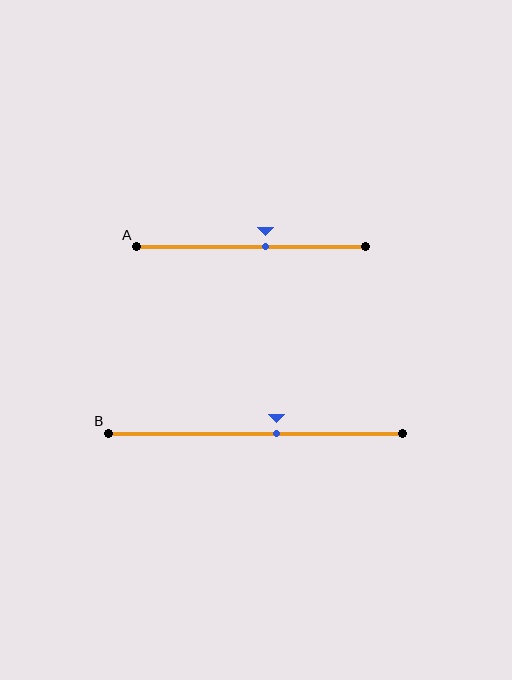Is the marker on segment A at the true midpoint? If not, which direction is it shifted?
No, the marker on segment A is shifted to the right by about 6% of the segment length.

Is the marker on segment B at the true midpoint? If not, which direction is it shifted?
No, the marker on segment B is shifted to the right by about 7% of the segment length.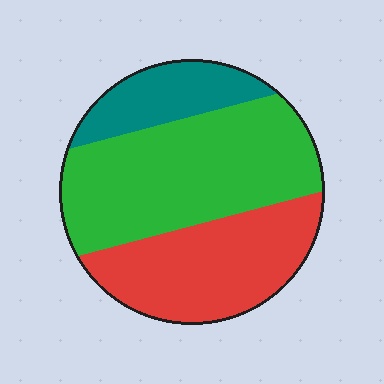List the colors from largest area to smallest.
From largest to smallest: green, red, teal.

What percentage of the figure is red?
Red takes up about one third (1/3) of the figure.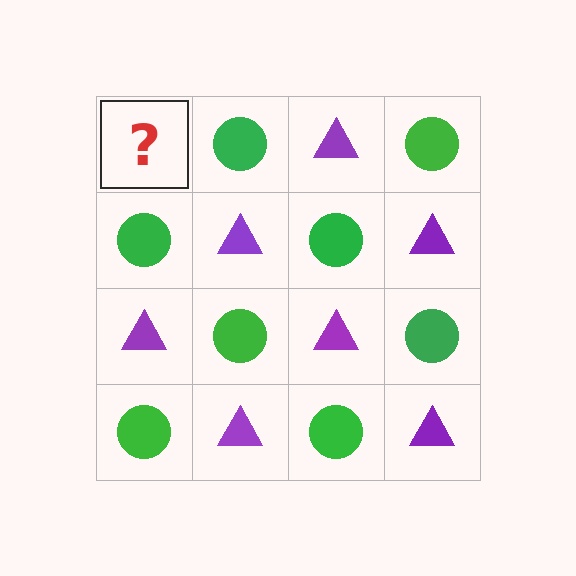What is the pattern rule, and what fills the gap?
The rule is that it alternates purple triangle and green circle in a checkerboard pattern. The gap should be filled with a purple triangle.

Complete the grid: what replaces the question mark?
The question mark should be replaced with a purple triangle.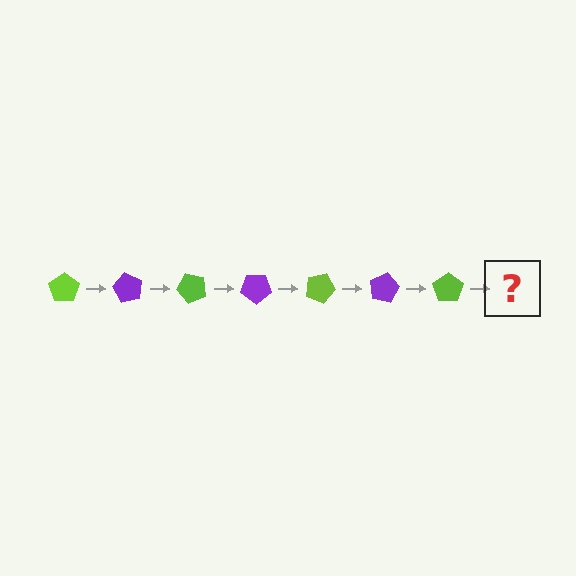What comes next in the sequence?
The next element should be a purple pentagon, rotated 420 degrees from the start.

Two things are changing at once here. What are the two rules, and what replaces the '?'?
The two rules are that it rotates 60 degrees each step and the color cycles through lime and purple. The '?' should be a purple pentagon, rotated 420 degrees from the start.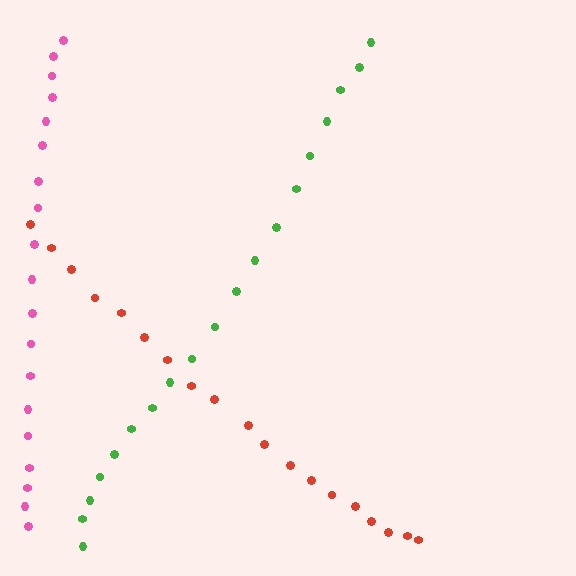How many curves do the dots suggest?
There are 3 distinct paths.